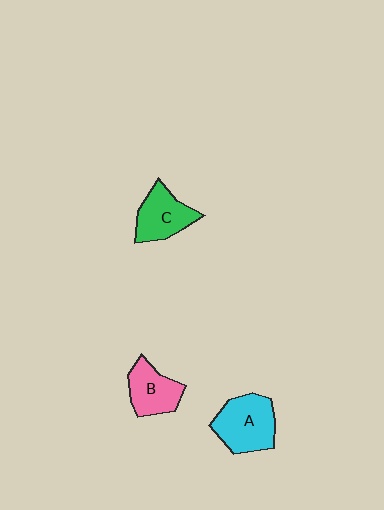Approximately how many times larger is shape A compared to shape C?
Approximately 1.3 times.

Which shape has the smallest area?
Shape B (pink).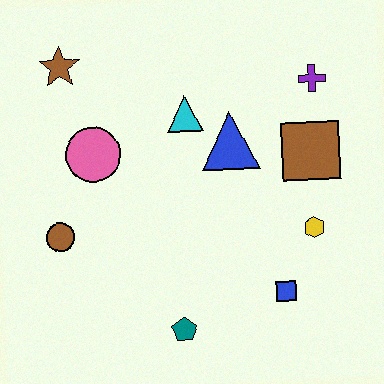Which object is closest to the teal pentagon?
The blue square is closest to the teal pentagon.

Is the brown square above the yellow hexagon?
Yes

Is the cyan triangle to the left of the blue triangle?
Yes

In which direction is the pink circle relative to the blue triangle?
The pink circle is to the left of the blue triangle.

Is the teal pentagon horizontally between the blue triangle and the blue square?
No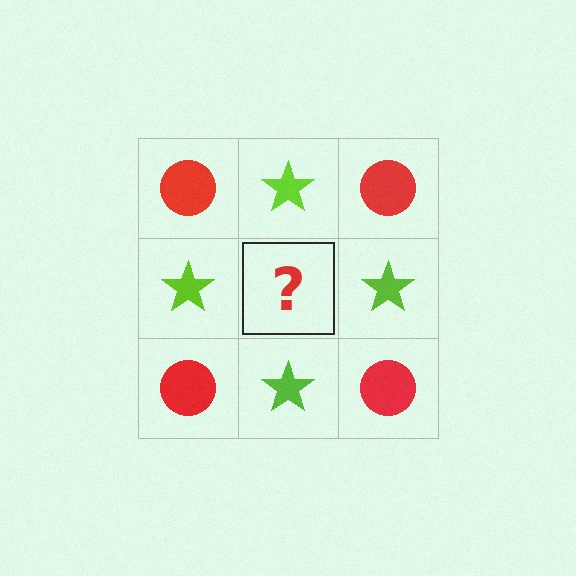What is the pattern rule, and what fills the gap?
The rule is that it alternates red circle and lime star in a checkerboard pattern. The gap should be filled with a red circle.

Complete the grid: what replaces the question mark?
The question mark should be replaced with a red circle.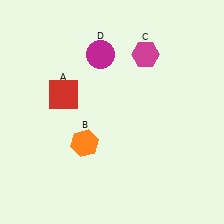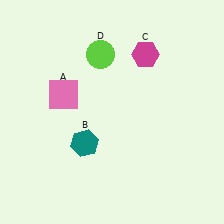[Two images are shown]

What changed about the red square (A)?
In Image 1, A is red. In Image 2, it changed to pink.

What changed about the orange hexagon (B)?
In Image 1, B is orange. In Image 2, it changed to teal.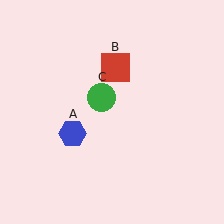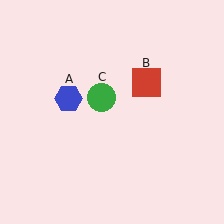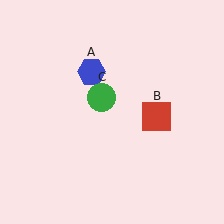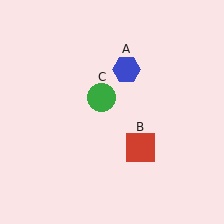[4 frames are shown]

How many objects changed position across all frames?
2 objects changed position: blue hexagon (object A), red square (object B).